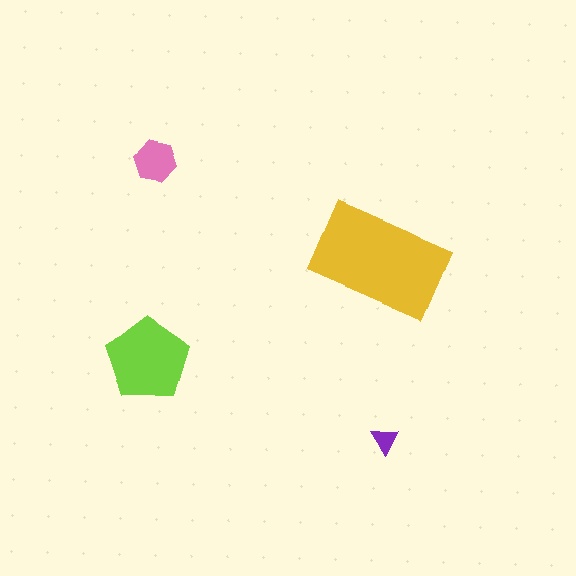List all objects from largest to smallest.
The yellow rectangle, the lime pentagon, the pink hexagon, the purple triangle.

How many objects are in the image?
There are 4 objects in the image.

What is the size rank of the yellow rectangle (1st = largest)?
1st.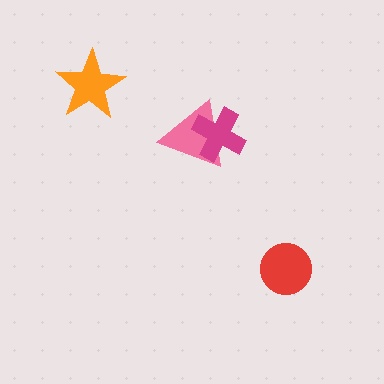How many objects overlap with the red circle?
0 objects overlap with the red circle.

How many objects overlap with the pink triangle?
1 object overlaps with the pink triangle.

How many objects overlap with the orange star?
0 objects overlap with the orange star.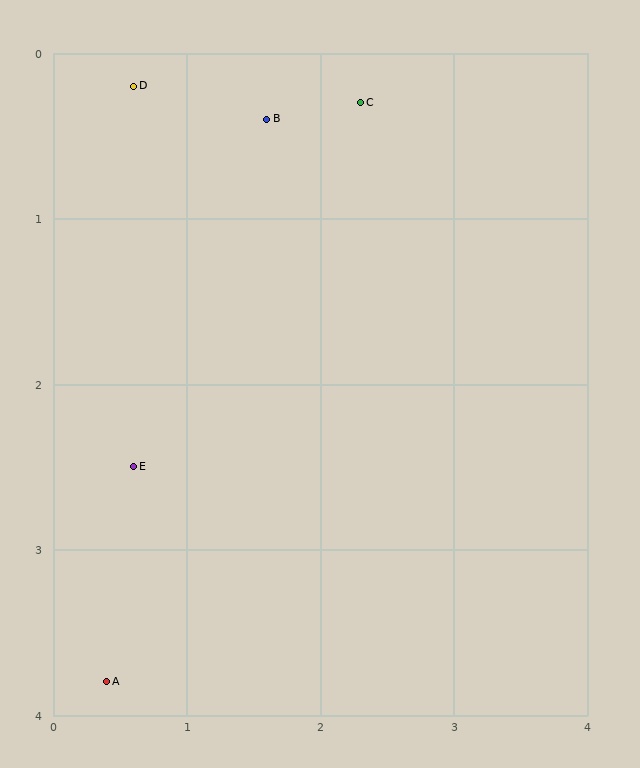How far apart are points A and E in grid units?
Points A and E are about 1.3 grid units apart.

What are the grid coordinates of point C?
Point C is at approximately (2.3, 0.3).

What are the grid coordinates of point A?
Point A is at approximately (0.4, 3.8).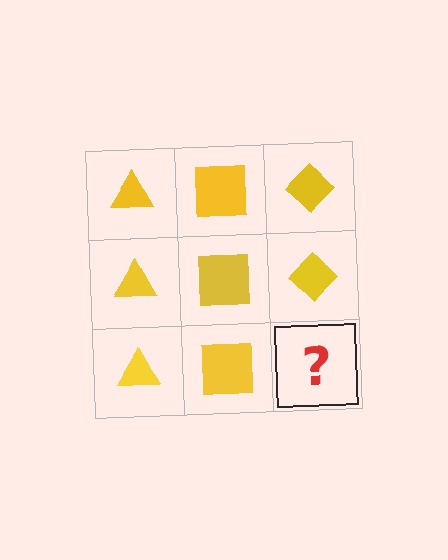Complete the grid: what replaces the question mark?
The question mark should be replaced with a yellow diamond.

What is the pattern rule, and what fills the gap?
The rule is that each column has a consistent shape. The gap should be filled with a yellow diamond.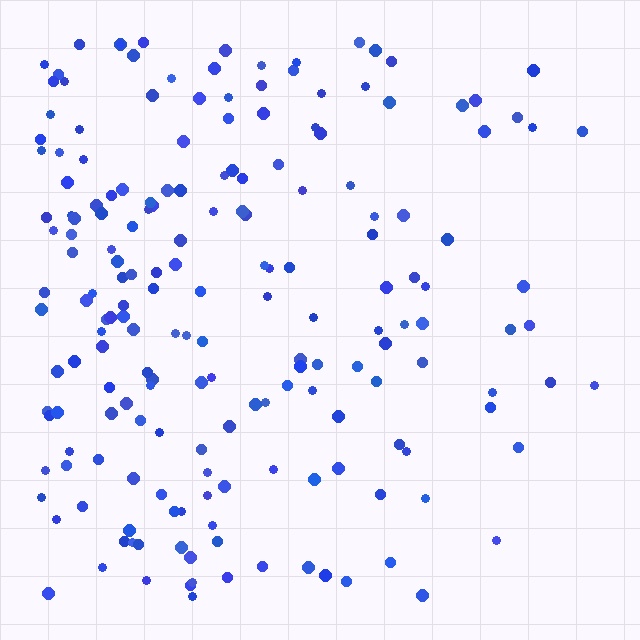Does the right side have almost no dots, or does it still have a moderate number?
Still a moderate number, just noticeably fewer than the left.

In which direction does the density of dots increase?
From right to left, with the left side densest.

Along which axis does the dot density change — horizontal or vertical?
Horizontal.